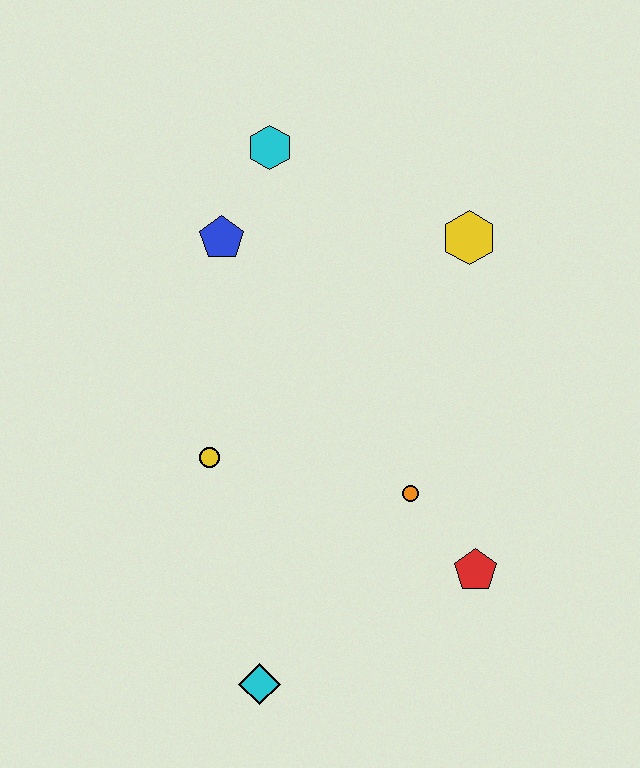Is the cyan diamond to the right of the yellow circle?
Yes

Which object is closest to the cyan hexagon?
The blue pentagon is closest to the cyan hexagon.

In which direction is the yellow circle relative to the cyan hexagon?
The yellow circle is below the cyan hexagon.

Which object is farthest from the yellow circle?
The yellow hexagon is farthest from the yellow circle.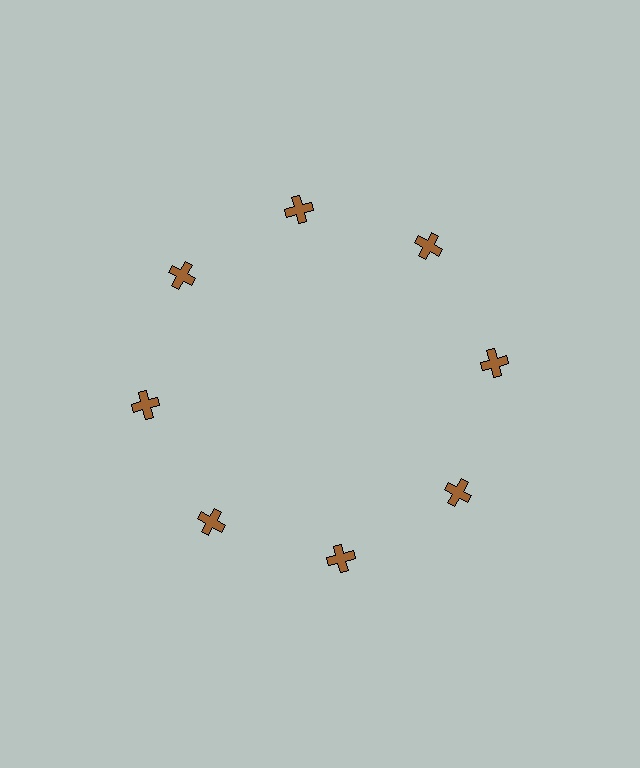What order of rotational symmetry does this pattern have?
This pattern has 8-fold rotational symmetry.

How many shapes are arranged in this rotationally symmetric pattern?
There are 8 shapes, arranged in 8 groups of 1.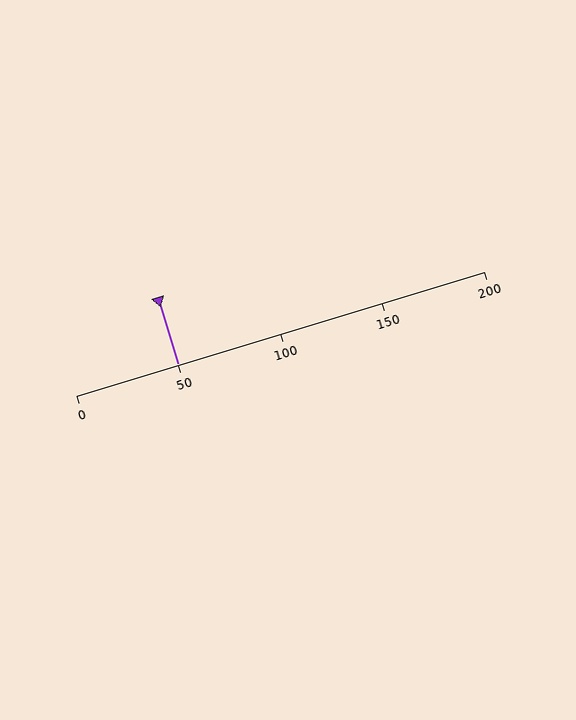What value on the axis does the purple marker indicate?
The marker indicates approximately 50.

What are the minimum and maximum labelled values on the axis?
The axis runs from 0 to 200.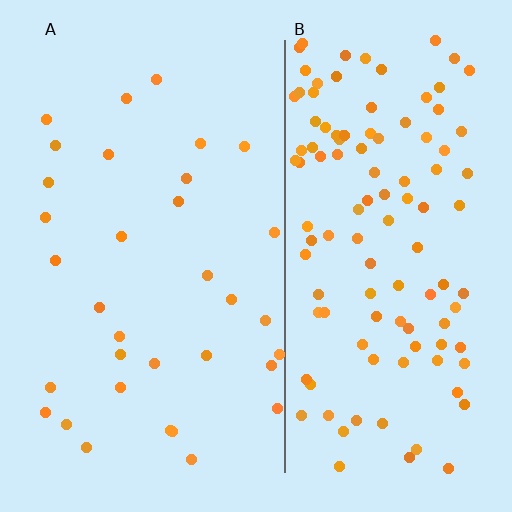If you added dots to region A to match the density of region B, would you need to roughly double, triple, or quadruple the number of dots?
Approximately quadruple.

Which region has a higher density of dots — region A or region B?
B (the right).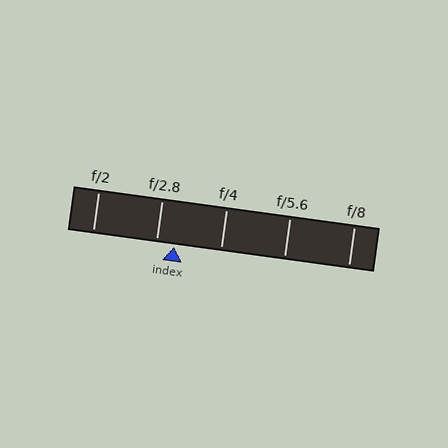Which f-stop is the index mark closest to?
The index mark is closest to f/2.8.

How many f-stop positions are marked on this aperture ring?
There are 5 f-stop positions marked.